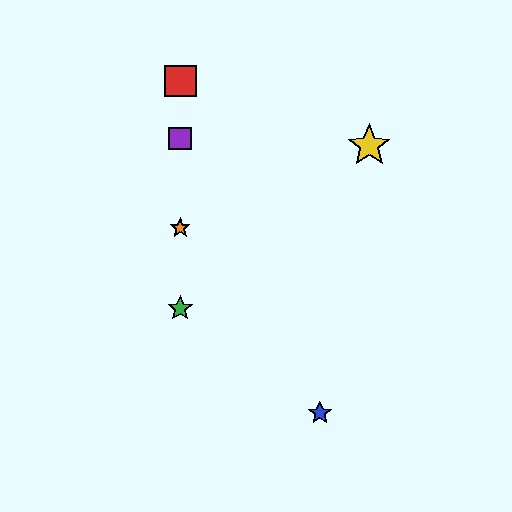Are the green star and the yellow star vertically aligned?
No, the green star is at x≈180 and the yellow star is at x≈369.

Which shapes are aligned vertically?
The red square, the green star, the purple square, the orange star are aligned vertically.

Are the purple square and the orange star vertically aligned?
Yes, both are at x≈180.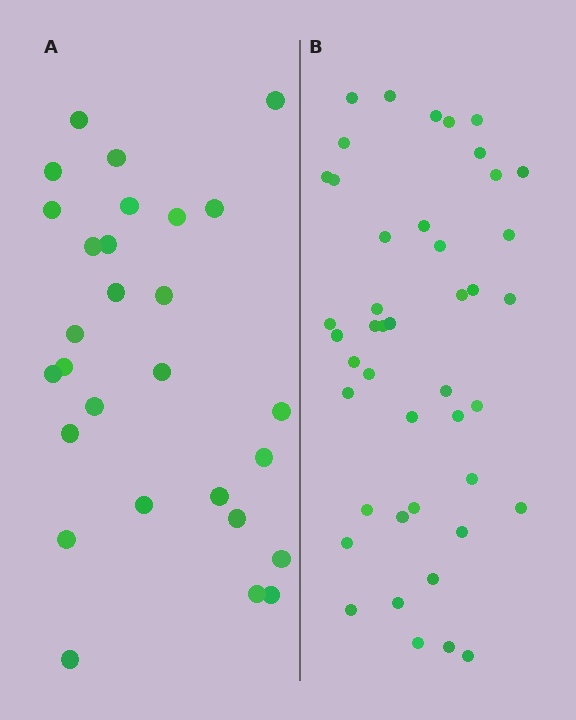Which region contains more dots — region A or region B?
Region B (the right region) has more dots.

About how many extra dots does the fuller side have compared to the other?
Region B has approximately 15 more dots than region A.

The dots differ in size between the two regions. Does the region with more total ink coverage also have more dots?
No. Region A has more total ink coverage because its dots are larger, but region B actually contains more individual dots. Total area can be misleading — the number of items is what matters here.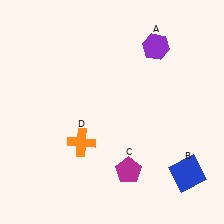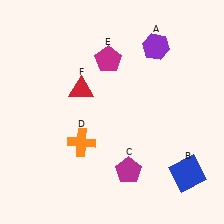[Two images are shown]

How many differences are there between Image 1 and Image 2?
There are 2 differences between the two images.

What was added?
A magenta pentagon (E), a red triangle (F) were added in Image 2.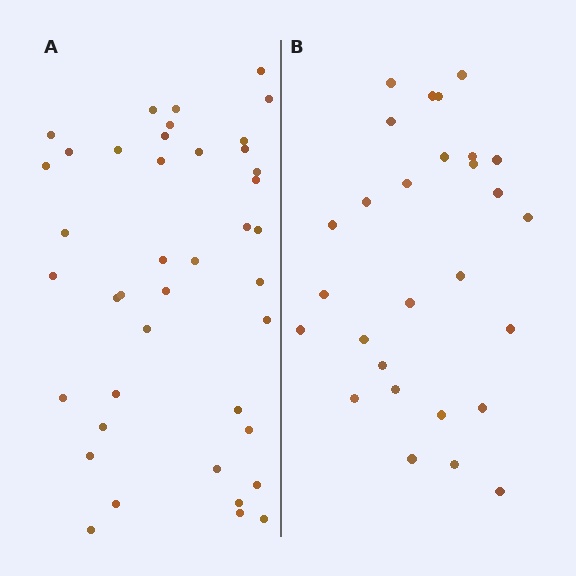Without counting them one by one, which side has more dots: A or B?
Region A (the left region) has more dots.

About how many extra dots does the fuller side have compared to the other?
Region A has approximately 15 more dots than region B.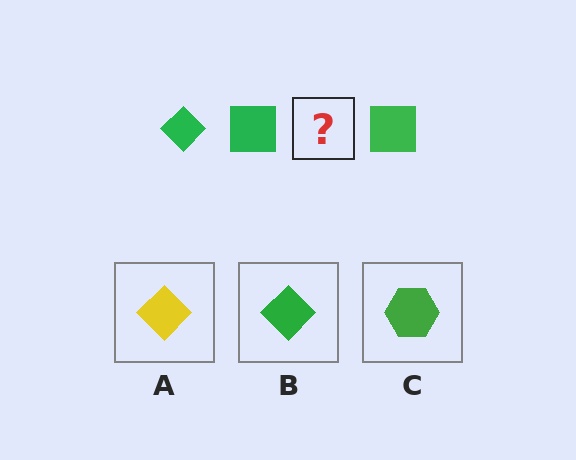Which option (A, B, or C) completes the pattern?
B.